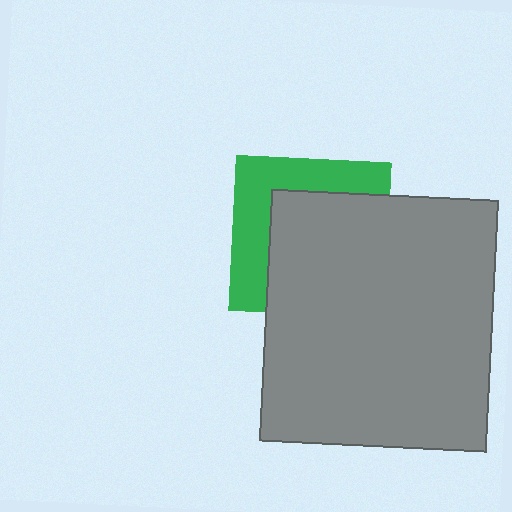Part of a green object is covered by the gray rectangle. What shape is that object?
It is a square.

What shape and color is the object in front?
The object in front is a gray rectangle.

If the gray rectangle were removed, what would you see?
You would see the complete green square.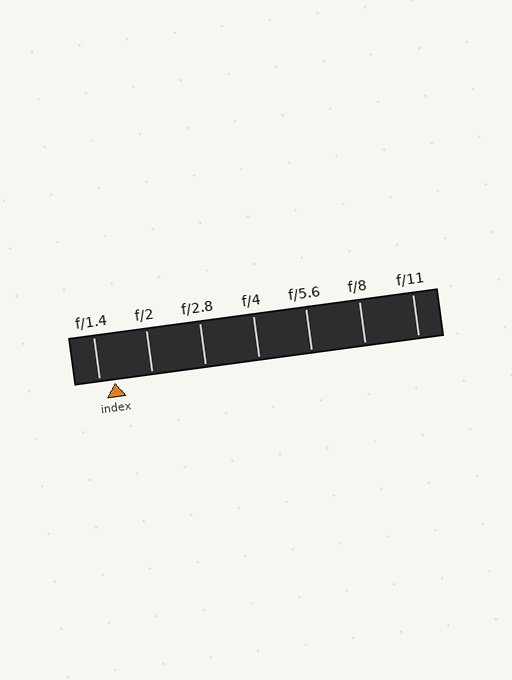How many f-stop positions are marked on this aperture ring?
There are 7 f-stop positions marked.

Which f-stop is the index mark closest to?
The index mark is closest to f/1.4.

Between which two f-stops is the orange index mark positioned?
The index mark is between f/1.4 and f/2.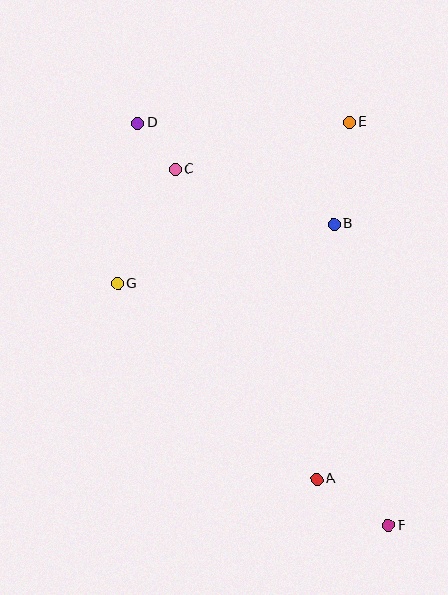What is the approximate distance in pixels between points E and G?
The distance between E and G is approximately 282 pixels.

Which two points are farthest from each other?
Points D and F are farthest from each other.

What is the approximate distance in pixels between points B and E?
The distance between B and E is approximately 103 pixels.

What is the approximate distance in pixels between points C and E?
The distance between C and E is approximately 180 pixels.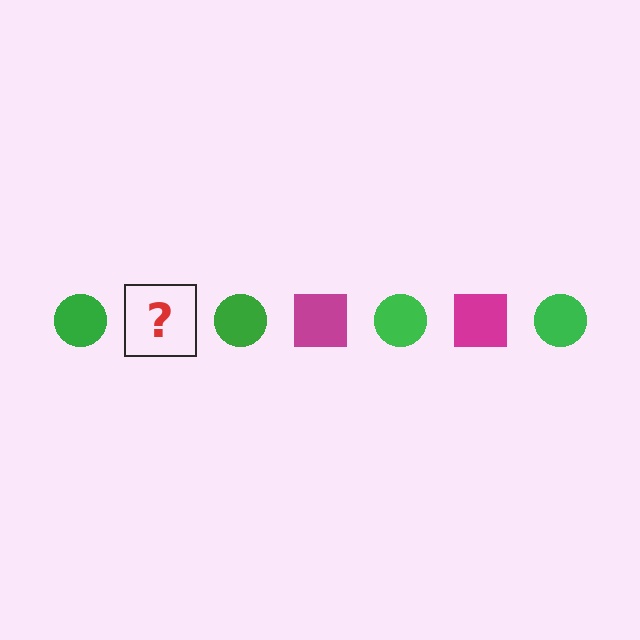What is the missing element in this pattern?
The missing element is a magenta square.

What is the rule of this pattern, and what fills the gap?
The rule is that the pattern alternates between green circle and magenta square. The gap should be filled with a magenta square.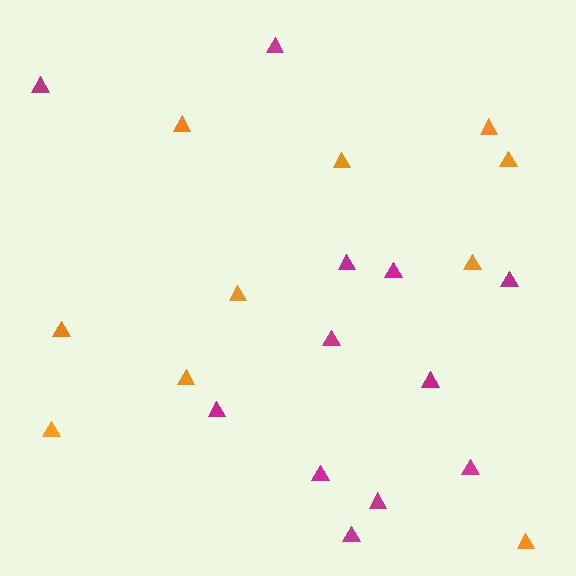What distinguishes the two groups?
There are 2 groups: one group of magenta triangles (12) and one group of orange triangles (10).